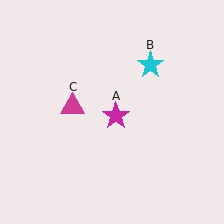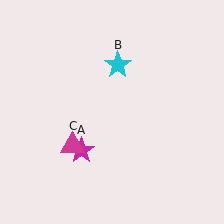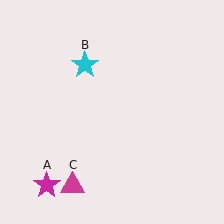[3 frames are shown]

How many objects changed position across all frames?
3 objects changed position: magenta star (object A), cyan star (object B), magenta triangle (object C).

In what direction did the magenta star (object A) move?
The magenta star (object A) moved down and to the left.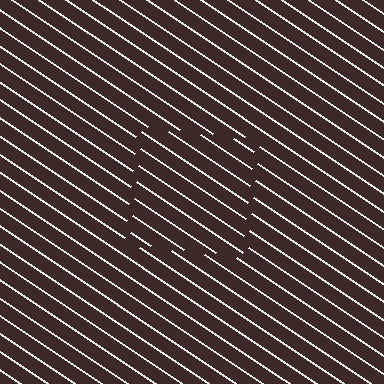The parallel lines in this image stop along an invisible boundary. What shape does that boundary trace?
An illusory square. The interior of the shape contains the same grating, shifted by half a period — the contour is defined by the phase discontinuity where line-ends from the inner and outer gratings abut.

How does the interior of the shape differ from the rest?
The interior of the shape contains the same grating, shifted by half a period — the contour is defined by the phase discontinuity where line-ends from the inner and outer gratings abut.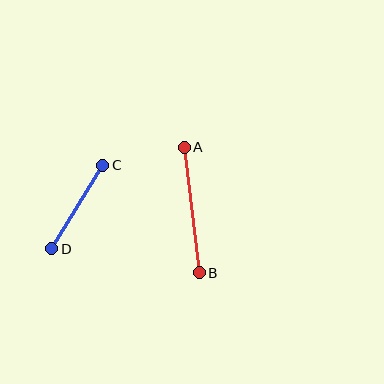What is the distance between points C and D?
The distance is approximately 98 pixels.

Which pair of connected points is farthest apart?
Points A and B are farthest apart.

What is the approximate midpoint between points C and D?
The midpoint is at approximately (77, 207) pixels.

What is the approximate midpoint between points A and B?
The midpoint is at approximately (192, 210) pixels.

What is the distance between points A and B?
The distance is approximately 126 pixels.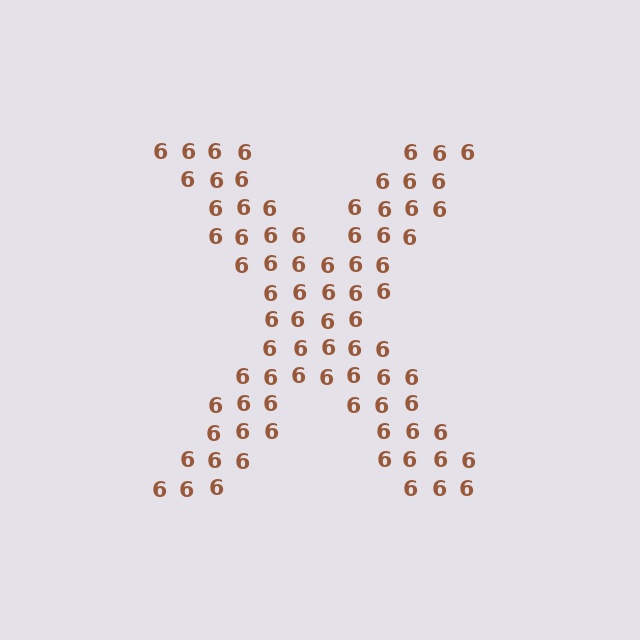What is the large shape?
The large shape is the letter X.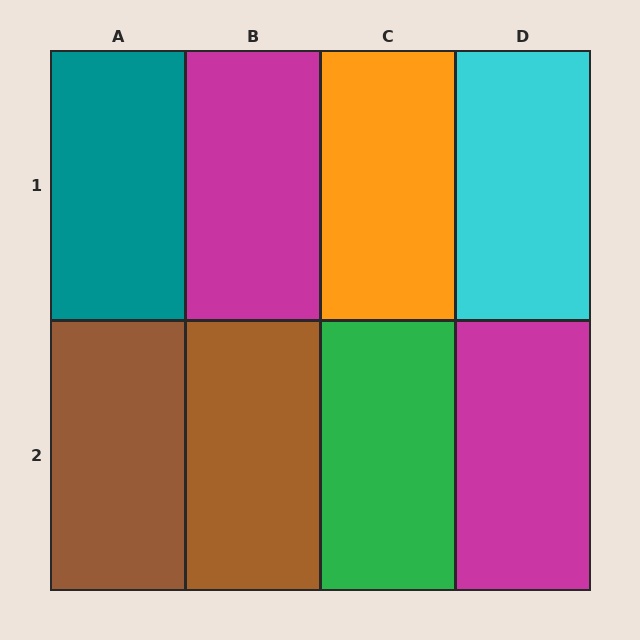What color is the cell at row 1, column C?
Orange.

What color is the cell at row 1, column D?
Cyan.